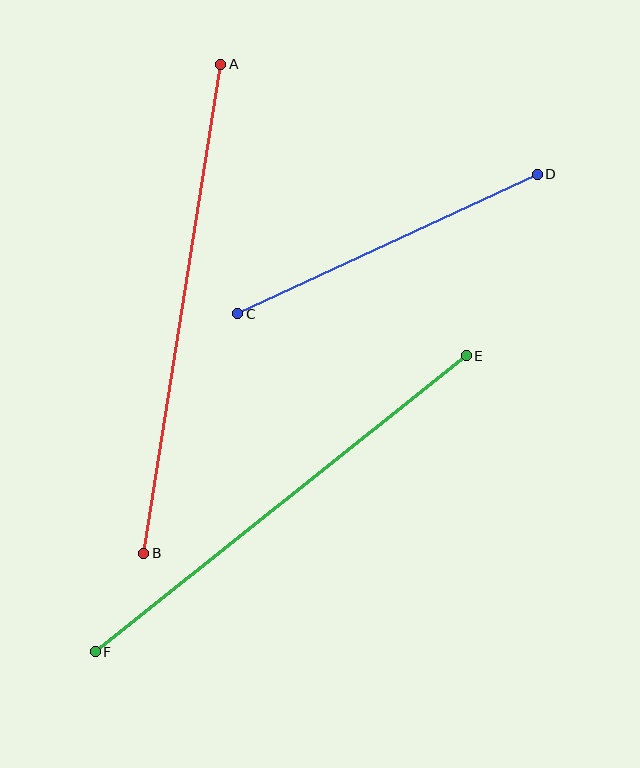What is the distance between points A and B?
The distance is approximately 495 pixels.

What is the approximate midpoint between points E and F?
The midpoint is at approximately (281, 504) pixels.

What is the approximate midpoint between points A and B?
The midpoint is at approximately (182, 309) pixels.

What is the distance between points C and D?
The distance is approximately 331 pixels.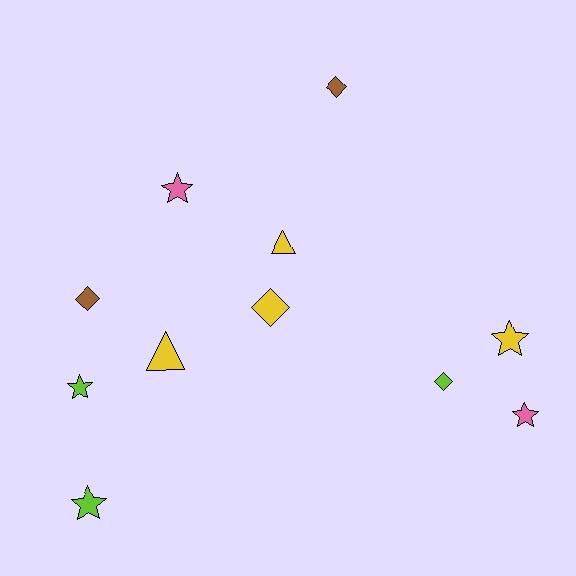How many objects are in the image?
There are 11 objects.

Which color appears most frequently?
Yellow, with 4 objects.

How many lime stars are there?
There are 2 lime stars.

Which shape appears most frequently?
Star, with 5 objects.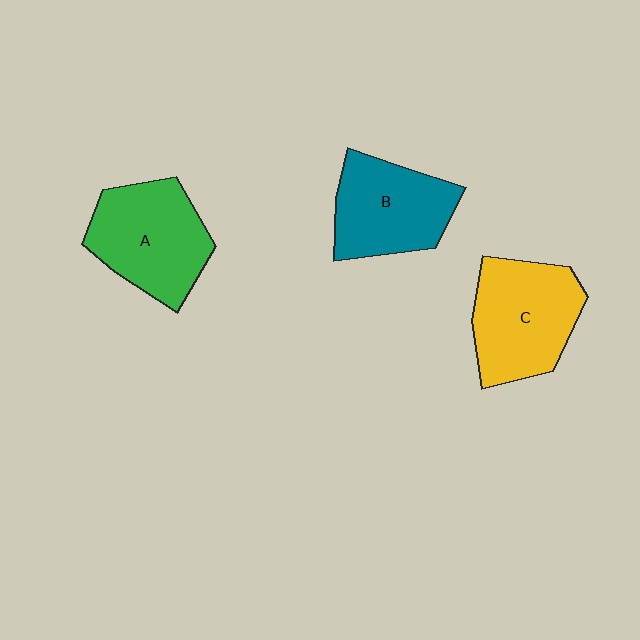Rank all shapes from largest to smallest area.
From largest to smallest: C (yellow), A (green), B (teal).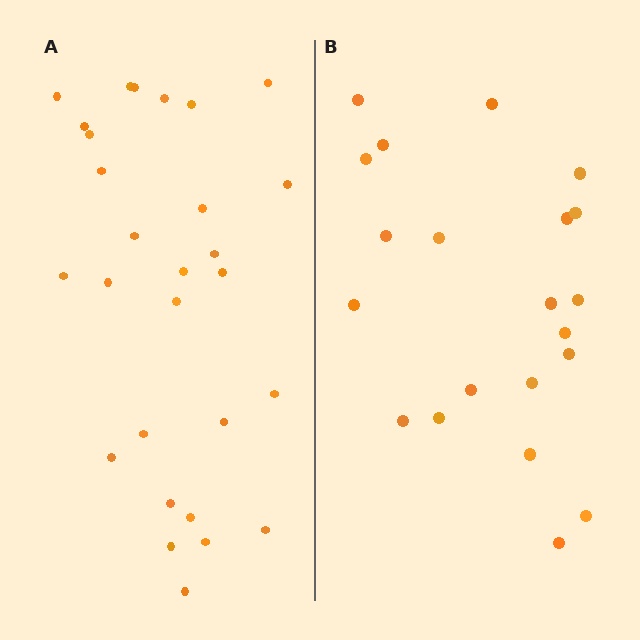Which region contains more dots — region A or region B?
Region A (the left region) has more dots.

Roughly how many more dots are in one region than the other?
Region A has roughly 8 or so more dots than region B.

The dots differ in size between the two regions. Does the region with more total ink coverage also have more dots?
No. Region B has more total ink coverage because its dots are larger, but region A actually contains more individual dots. Total area can be misleading — the number of items is what matters here.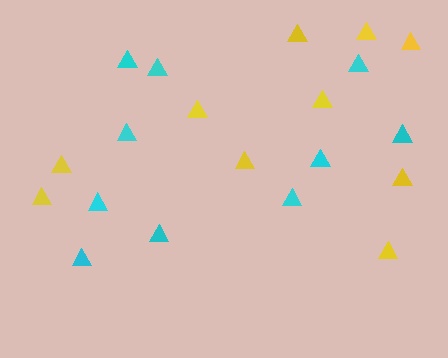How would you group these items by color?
There are 2 groups: one group of yellow triangles (10) and one group of cyan triangles (10).